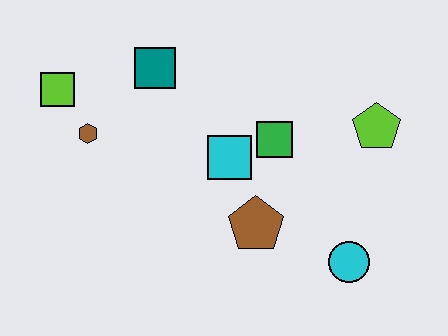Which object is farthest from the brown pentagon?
The lime square is farthest from the brown pentagon.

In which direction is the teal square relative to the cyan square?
The teal square is above the cyan square.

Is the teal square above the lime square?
Yes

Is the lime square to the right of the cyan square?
No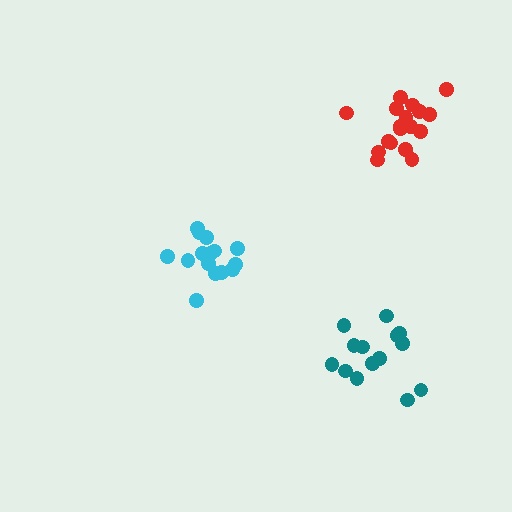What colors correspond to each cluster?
The clusters are colored: red, cyan, teal.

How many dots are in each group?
Group 1: 18 dots, Group 2: 15 dots, Group 3: 14 dots (47 total).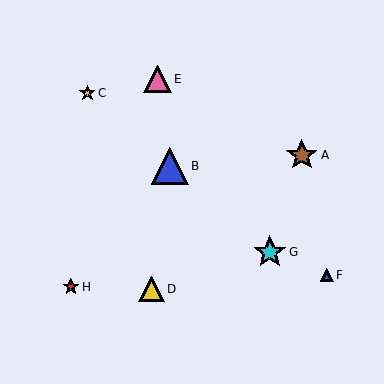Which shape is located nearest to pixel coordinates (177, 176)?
The blue triangle (labeled B) at (170, 166) is nearest to that location.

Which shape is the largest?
The blue triangle (labeled B) is the largest.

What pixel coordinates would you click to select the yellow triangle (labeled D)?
Click at (151, 289) to select the yellow triangle D.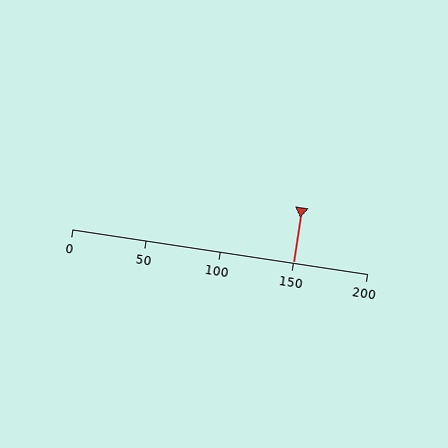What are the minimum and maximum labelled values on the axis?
The axis runs from 0 to 200.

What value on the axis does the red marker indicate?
The marker indicates approximately 150.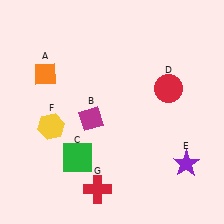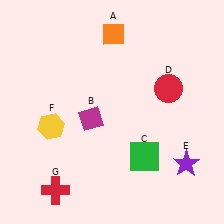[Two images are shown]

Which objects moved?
The objects that moved are: the orange diamond (A), the green square (C), the red cross (G).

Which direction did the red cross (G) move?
The red cross (G) moved left.